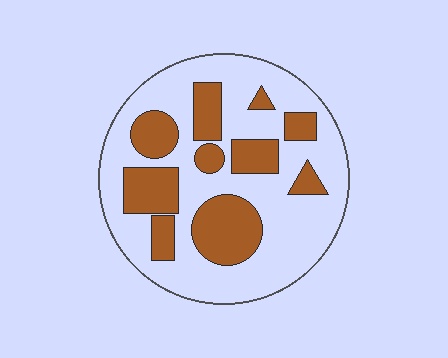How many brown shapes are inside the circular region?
10.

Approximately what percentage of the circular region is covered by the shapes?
Approximately 30%.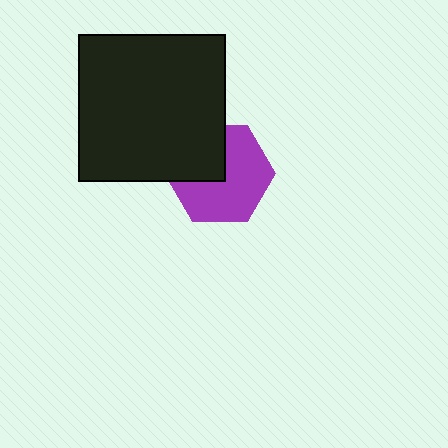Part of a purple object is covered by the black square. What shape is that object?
It is a hexagon.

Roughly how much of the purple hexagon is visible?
Most of it is visible (roughly 66%).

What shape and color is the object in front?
The object in front is a black square.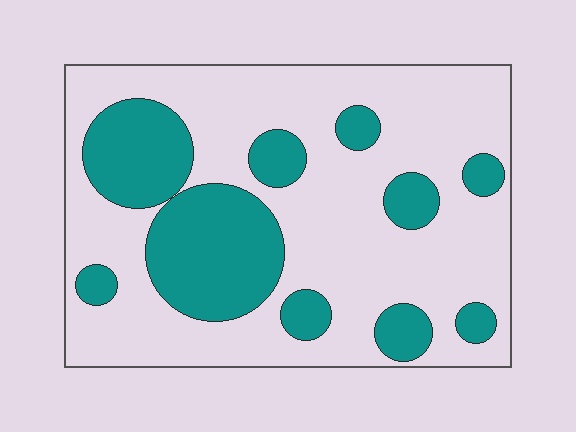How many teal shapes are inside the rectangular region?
10.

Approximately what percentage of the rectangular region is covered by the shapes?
Approximately 30%.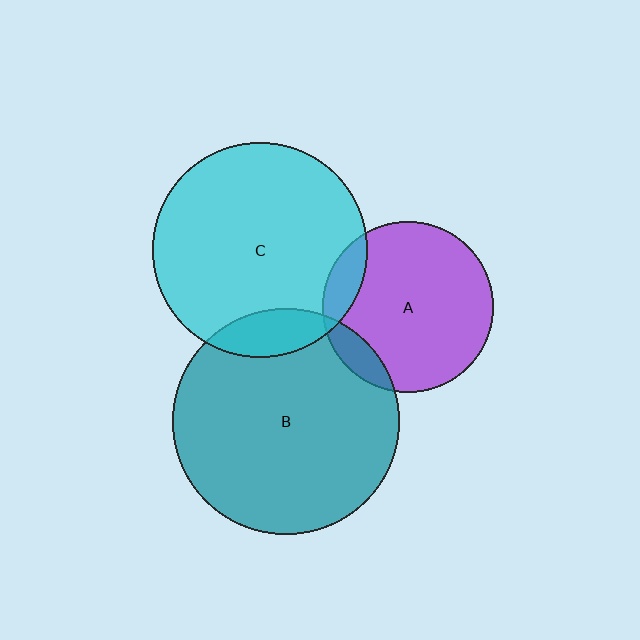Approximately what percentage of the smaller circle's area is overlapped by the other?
Approximately 10%.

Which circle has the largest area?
Circle B (teal).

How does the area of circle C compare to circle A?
Approximately 1.6 times.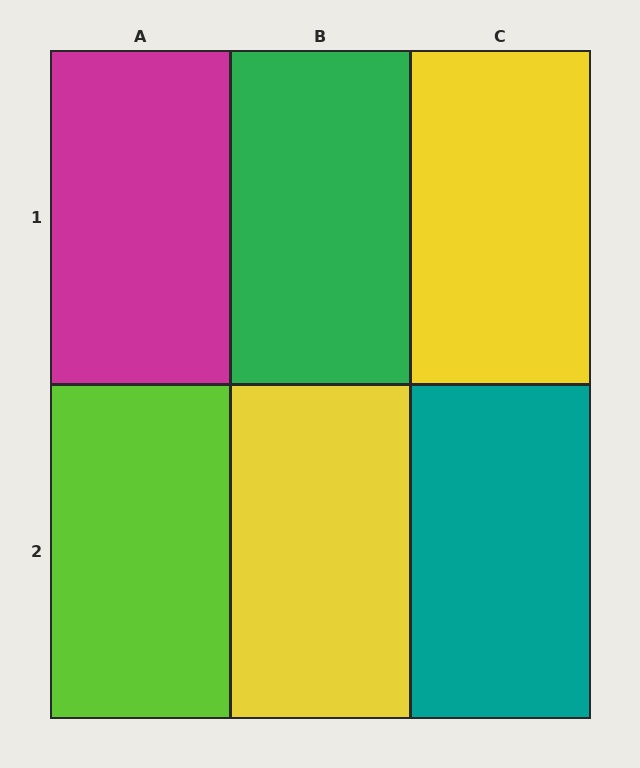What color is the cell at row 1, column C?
Yellow.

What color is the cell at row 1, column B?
Green.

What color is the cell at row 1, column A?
Magenta.